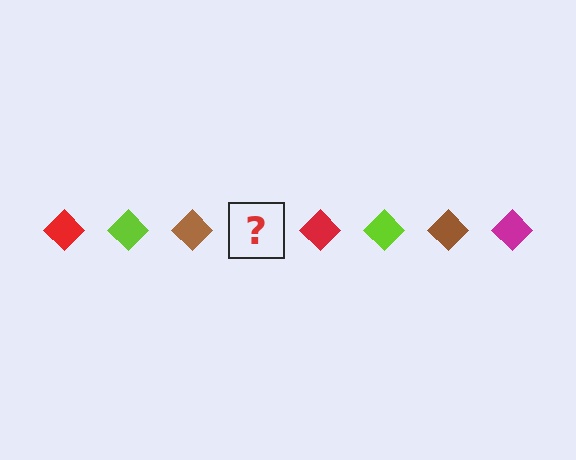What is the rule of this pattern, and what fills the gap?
The rule is that the pattern cycles through red, lime, brown, magenta diamonds. The gap should be filled with a magenta diamond.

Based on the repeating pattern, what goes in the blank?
The blank should be a magenta diamond.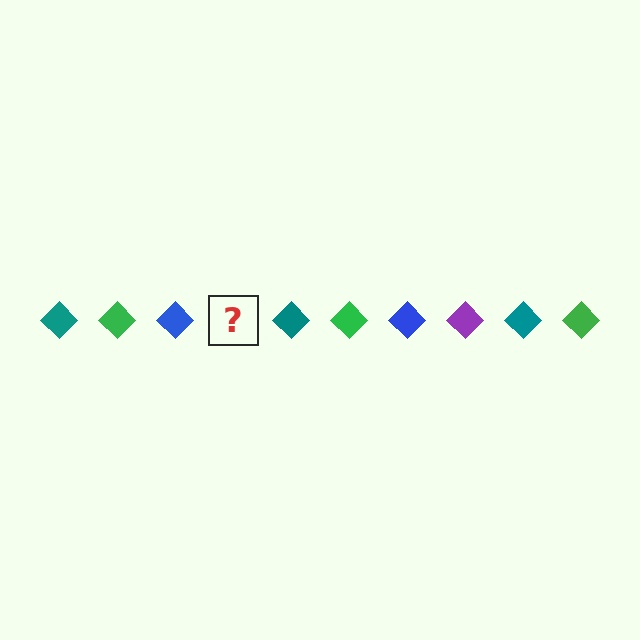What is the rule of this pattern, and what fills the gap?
The rule is that the pattern cycles through teal, green, blue, purple diamonds. The gap should be filled with a purple diamond.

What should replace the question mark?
The question mark should be replaced with a purple diamond.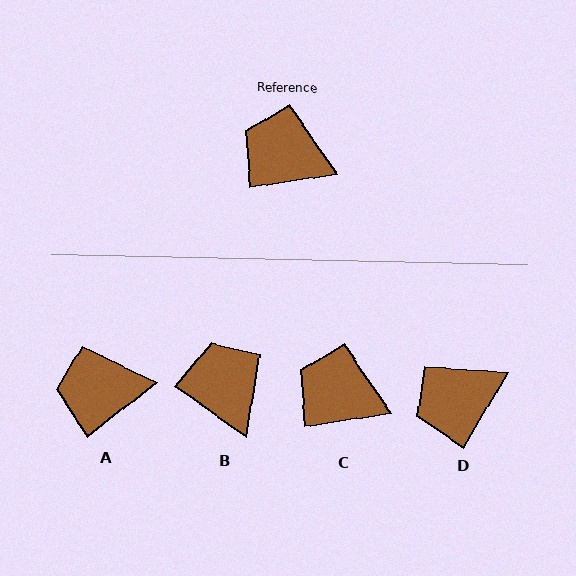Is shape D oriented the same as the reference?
No, it is off by about 51 degrees.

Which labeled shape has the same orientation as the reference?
C.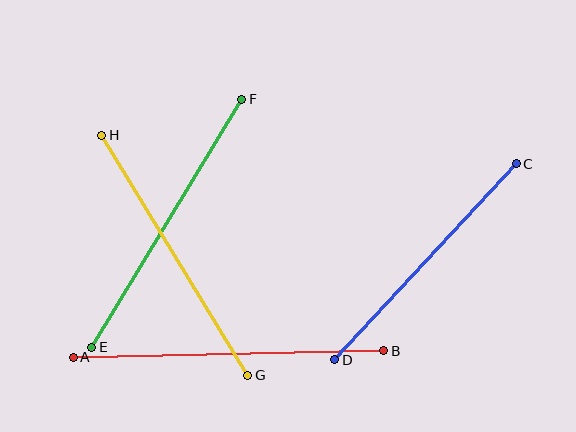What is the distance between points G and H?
The distance is approximately 281 pixels.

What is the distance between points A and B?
The distance is approximately 310 pixels.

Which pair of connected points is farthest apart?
Points A and B are farthest apart.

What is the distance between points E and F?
The distance is approximately 290 pixels.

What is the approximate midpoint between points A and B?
The midpoint is at approximately (228, 354) pixels.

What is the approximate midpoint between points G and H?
The midpoint is at approximately (175, 255) pixels.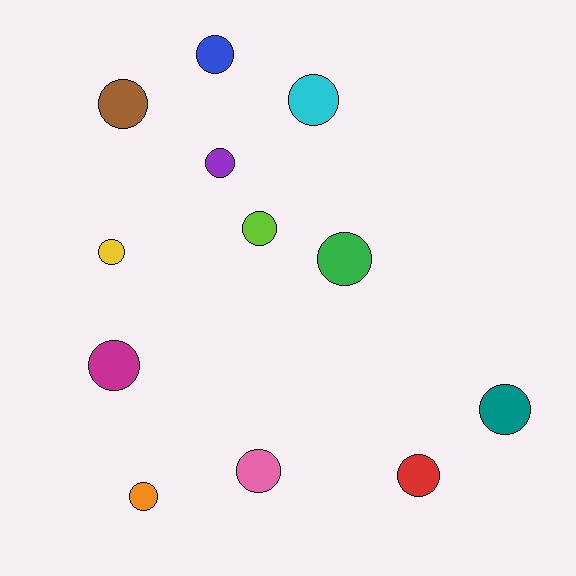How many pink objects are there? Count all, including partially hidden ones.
There is 1 pink object.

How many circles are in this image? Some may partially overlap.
There are 12 circles.